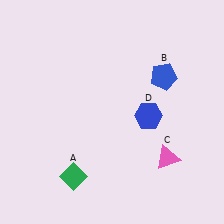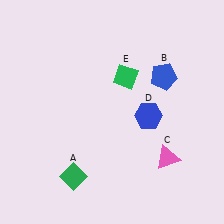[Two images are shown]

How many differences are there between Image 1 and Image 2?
There is 1 difference between the two images.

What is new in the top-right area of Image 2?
A green diamond (E) was added in the top-right area of Image 2.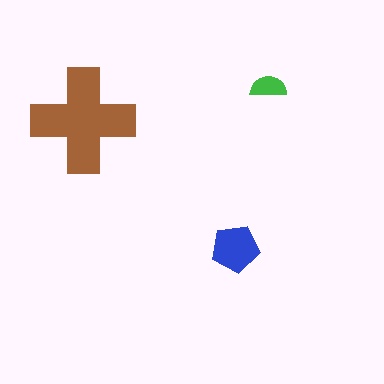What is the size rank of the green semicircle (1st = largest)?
3rd.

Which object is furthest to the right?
The green semicircle is rightmost.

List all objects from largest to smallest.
The brown cross, the blue pentagon, the green semicircle.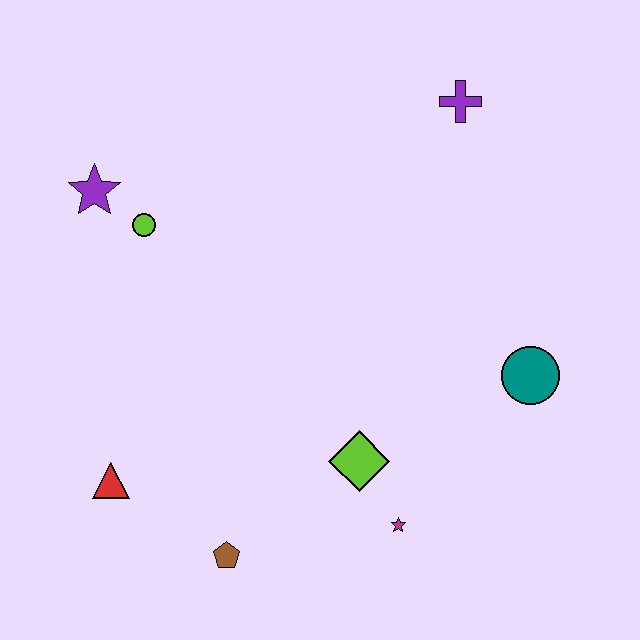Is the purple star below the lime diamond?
No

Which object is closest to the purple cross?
The teal circle is closest to the purple cross.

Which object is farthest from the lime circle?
The teal circle is farthest from the lime circle.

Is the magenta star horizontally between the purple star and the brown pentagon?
No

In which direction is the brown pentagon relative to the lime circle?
The brown pentagon is below the lime circle.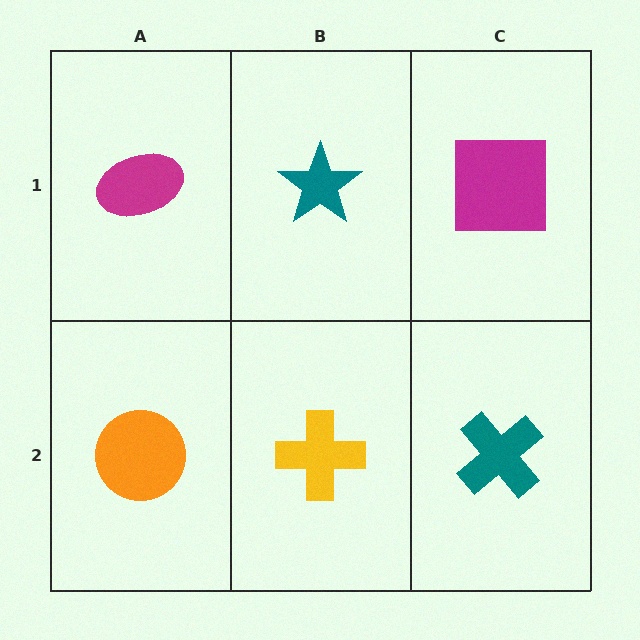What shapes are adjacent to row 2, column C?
A magenta square (row 1, column C), a yellow cross (row 2, column B).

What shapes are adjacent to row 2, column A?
A magenta ellipse (row 1, column A), a yellow cross (row 2, column B).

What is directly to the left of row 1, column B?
A magenta ellipse.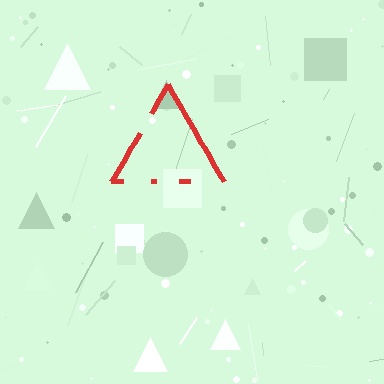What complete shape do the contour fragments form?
The contour fragments form a triangle.